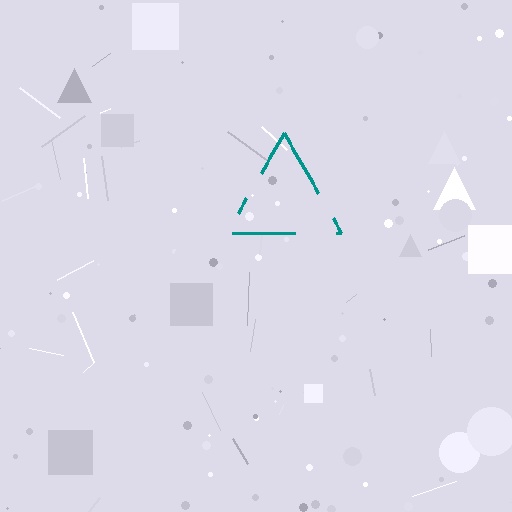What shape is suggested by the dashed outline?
The dashed outline suggests a triangle.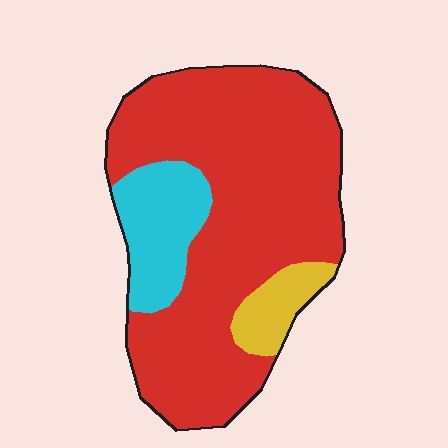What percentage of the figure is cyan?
Cyan covers around 15% of the figure.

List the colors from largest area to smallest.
From largest to smallest: red, cyan, yellow.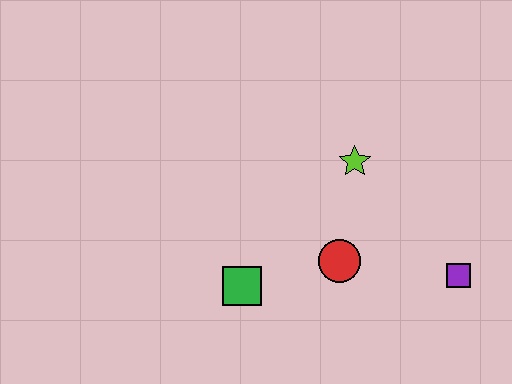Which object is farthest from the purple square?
The green square is farthest from the purple square.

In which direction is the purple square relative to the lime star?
The purple square is below the lime star.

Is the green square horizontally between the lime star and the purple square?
No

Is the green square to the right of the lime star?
No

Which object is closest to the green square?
The red circle is closest to the green square.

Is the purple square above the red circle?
No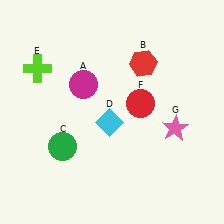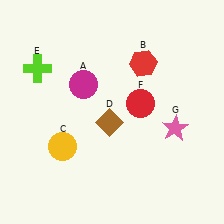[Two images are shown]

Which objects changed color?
C changed from green to yellow. D changed from cyan to brown.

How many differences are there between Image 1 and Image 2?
There are 2 differences between the two images.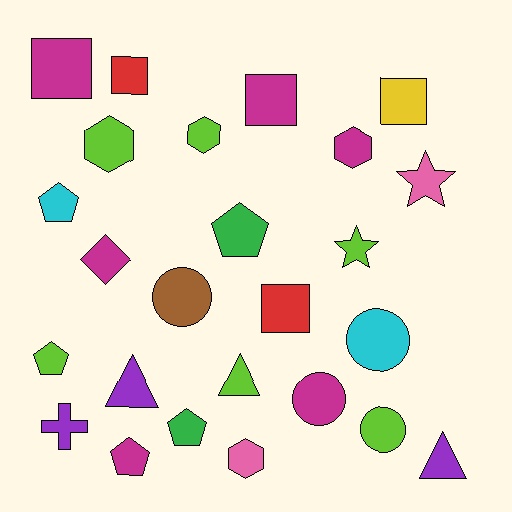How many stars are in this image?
There are 2 stars.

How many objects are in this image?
There are 25 objects.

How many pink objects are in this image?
There are 2 pink objects.